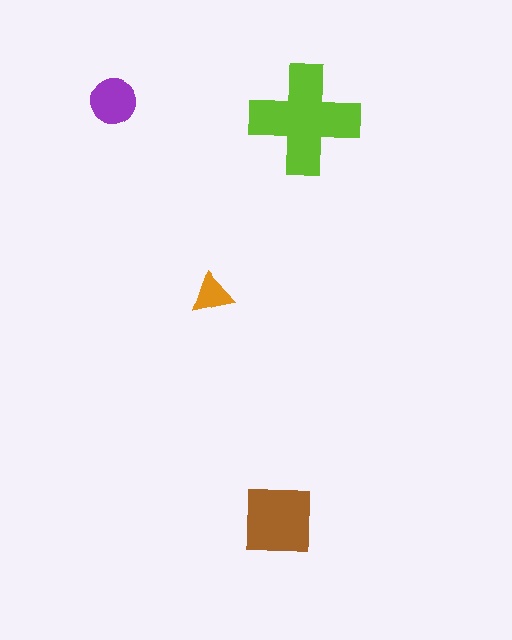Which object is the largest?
The lime cross.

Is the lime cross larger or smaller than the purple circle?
Larger.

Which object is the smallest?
The orange triangle.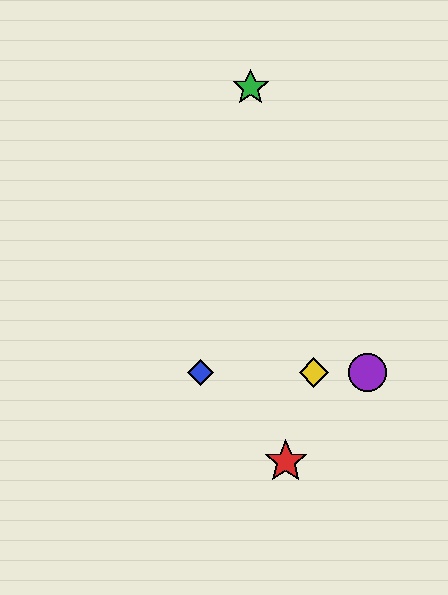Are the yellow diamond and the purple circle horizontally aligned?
Yes, both are at y≈373.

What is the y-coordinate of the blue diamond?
The blue diamond is at y≈373.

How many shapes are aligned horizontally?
3 shapes (the blue diamond, the yellow diamond, the purple circle) are aligned horizontally.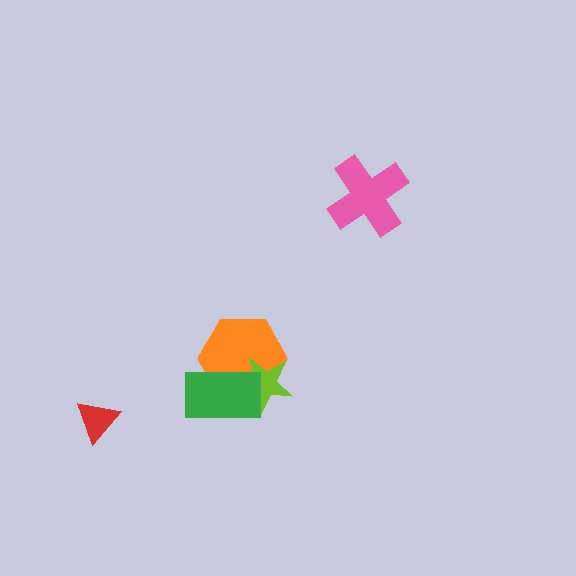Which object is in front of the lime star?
The green rectangle is in front of the lime star.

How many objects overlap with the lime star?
2 objects overlap with the lime star.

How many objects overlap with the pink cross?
0 objects overlap with the pink cross.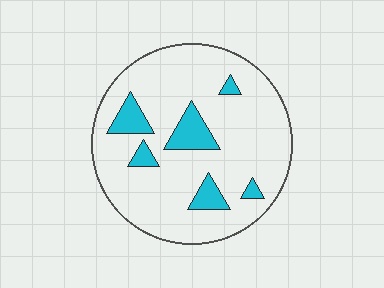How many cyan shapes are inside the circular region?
6.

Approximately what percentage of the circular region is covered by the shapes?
Approximately 15%.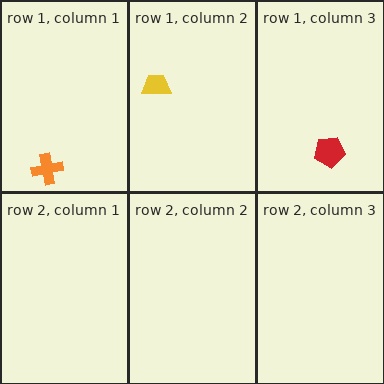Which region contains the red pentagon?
The row 1, column 3 region.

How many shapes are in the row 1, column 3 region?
1.